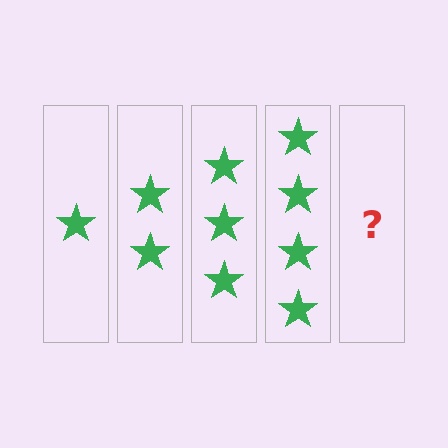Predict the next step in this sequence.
The next step is 5 stars.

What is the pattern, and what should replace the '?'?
The pattern is that each step adds one more star. The '?' should be 5 stars.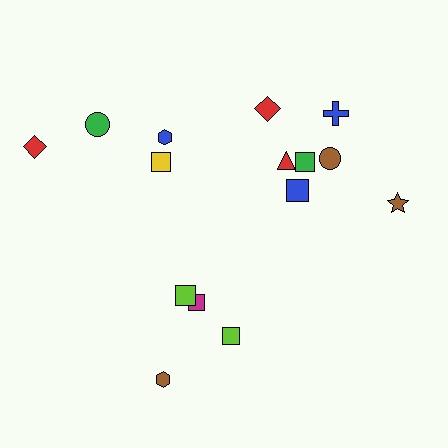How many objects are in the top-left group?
There are 4 objects.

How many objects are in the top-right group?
There are 7 objects.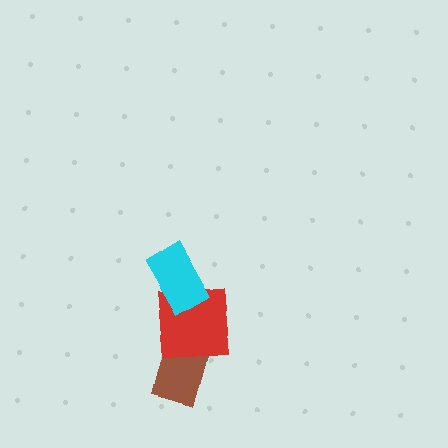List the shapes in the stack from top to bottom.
From top to bottom: the cyan rectangle, the red square, the brown rectangle.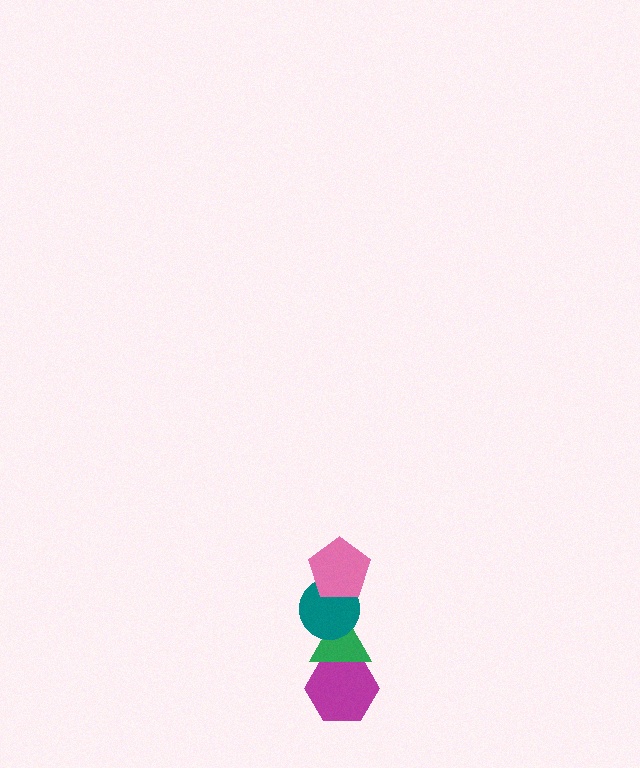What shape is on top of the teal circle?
The pink pentagon is on top of the teal circle.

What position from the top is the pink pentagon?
The pink pentagon is 1st from the top.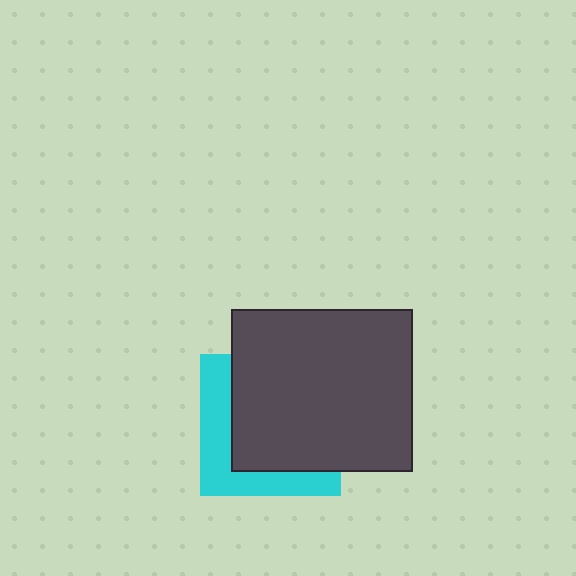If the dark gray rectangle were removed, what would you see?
You would see the complete cyan square.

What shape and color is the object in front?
The object in front is a dark gray rectangle.